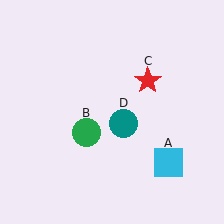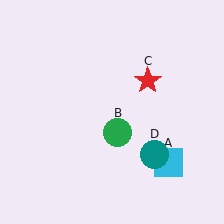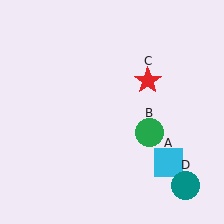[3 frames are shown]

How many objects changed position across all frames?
2 objects changed position: green circle (object B), teal circle (object D).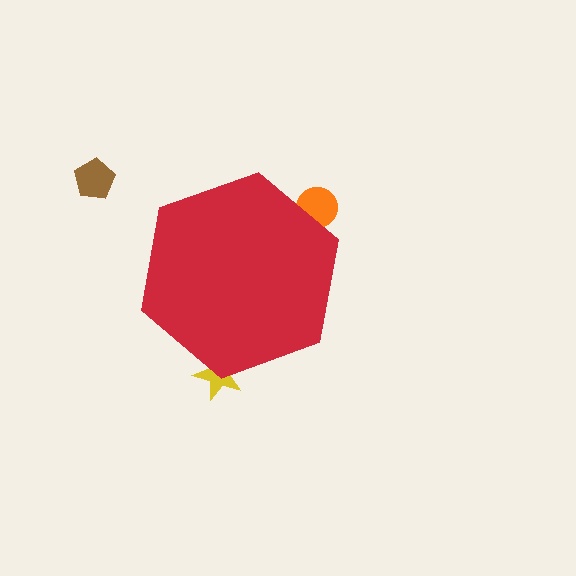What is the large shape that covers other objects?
A red hexagon.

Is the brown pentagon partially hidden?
No, the brown pentagon is fully visible.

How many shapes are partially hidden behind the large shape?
2 shapes are partially hidden.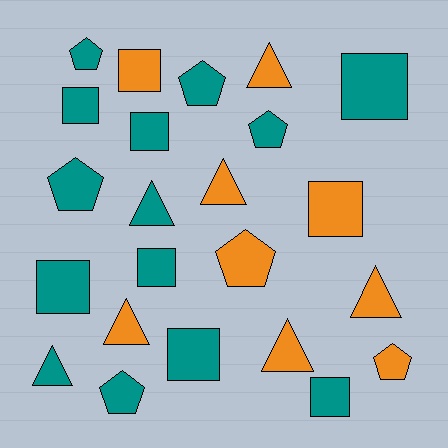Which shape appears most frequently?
Square, with 9 objects.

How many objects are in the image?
There are 23 objects.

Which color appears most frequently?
Teal, with 14 objects.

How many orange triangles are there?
There are 5 orange triangles.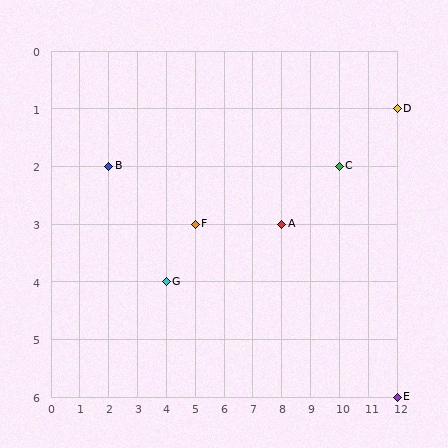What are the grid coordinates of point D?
Point D is at grid coordinates (12, 1).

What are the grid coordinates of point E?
Point E is at grid coordinates (12, 6).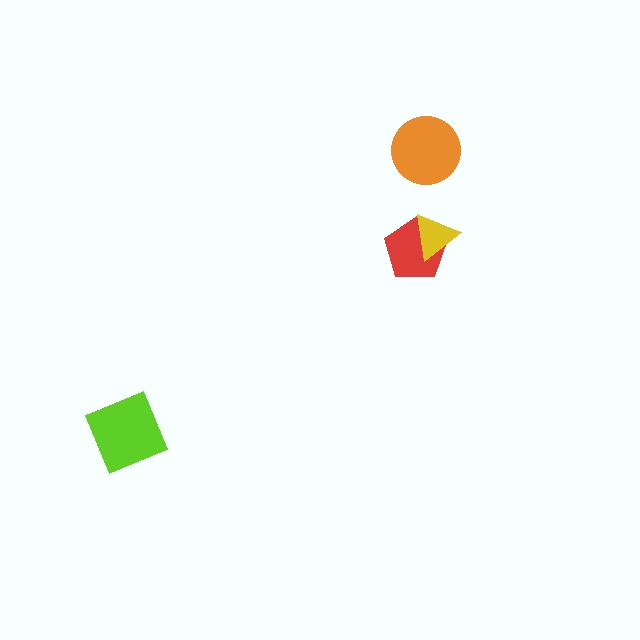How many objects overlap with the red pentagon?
1 object overlaps with the red pentagon.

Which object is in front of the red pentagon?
The yellow triangle is in front of the red pentagon.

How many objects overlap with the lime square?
0 objects overlap with the lime square.